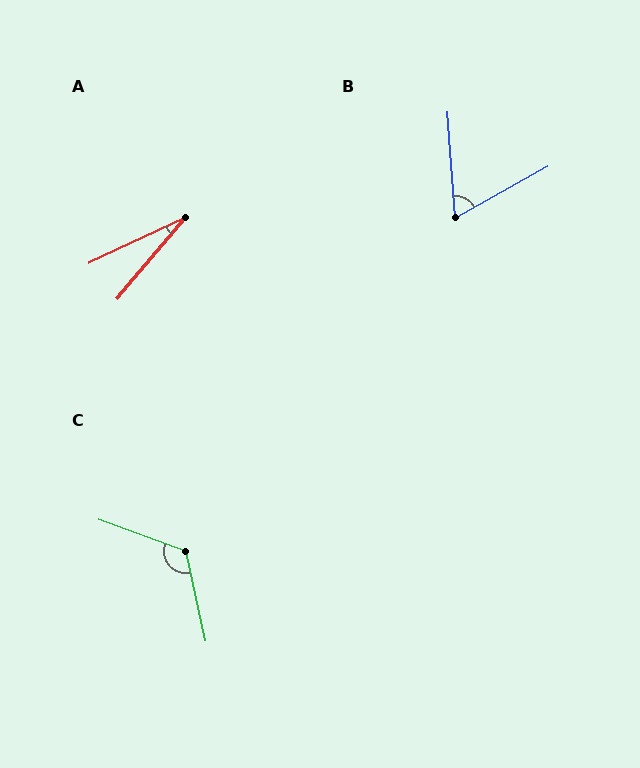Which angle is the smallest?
A, at approximately 25 degrees.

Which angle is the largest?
C, at approximately 122 degrees.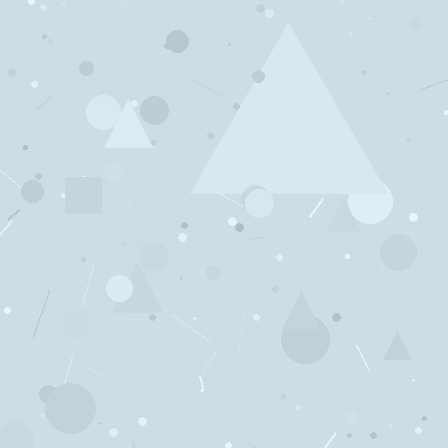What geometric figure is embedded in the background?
A triangle is embedded in the background.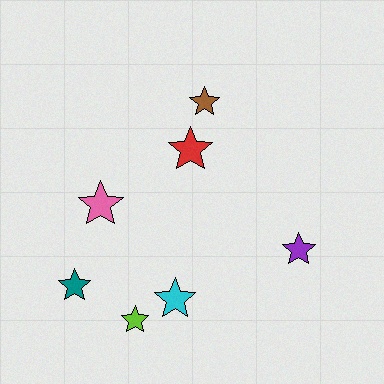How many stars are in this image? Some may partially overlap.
There are 7 stars.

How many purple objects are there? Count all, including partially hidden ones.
There is 1 purple object.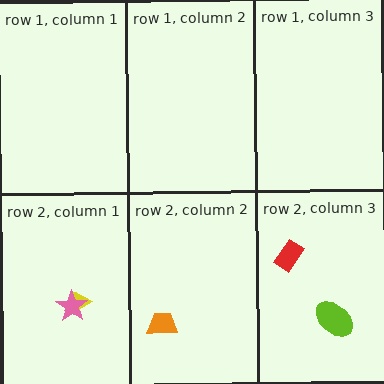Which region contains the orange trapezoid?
The row 2, column 2 region.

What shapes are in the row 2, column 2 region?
The orange trapezoid.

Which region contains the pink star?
The row 2, column 1 region.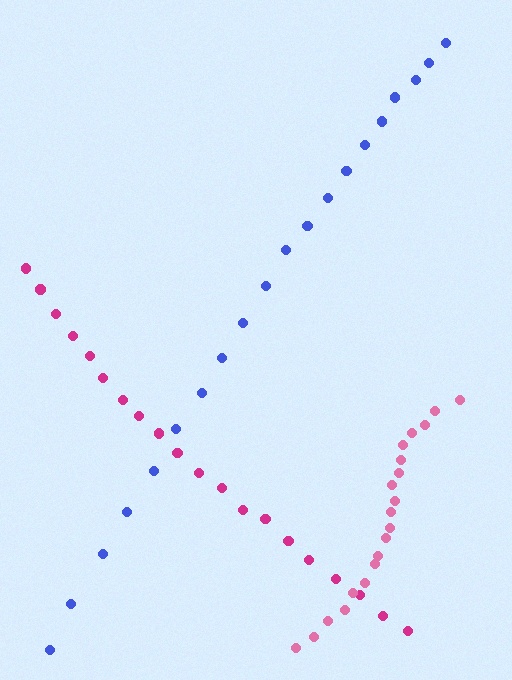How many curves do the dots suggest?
There are 3 distinct paths.